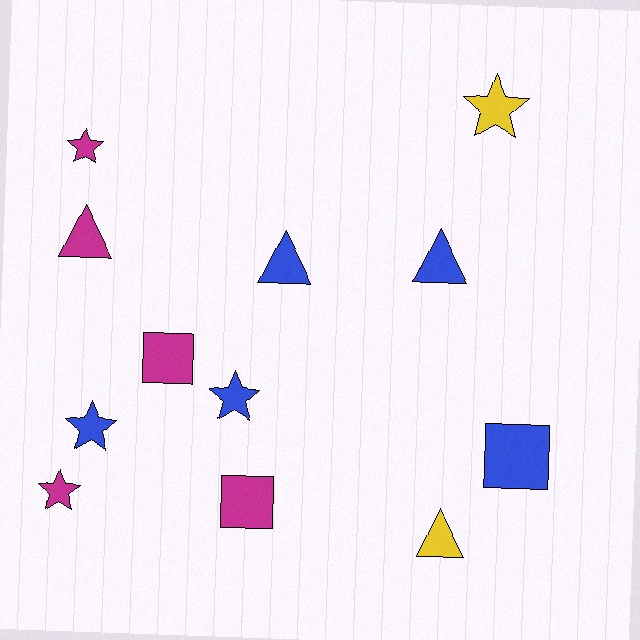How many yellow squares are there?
There are no yellow squares.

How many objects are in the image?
There are 12 objects.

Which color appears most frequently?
Blue, with 5 objects.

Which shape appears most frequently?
Star, with 5 objects.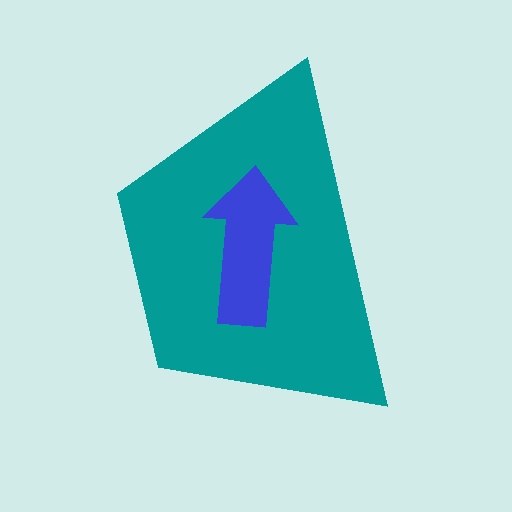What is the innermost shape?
The blue arrow.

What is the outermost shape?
The teal trapezoid.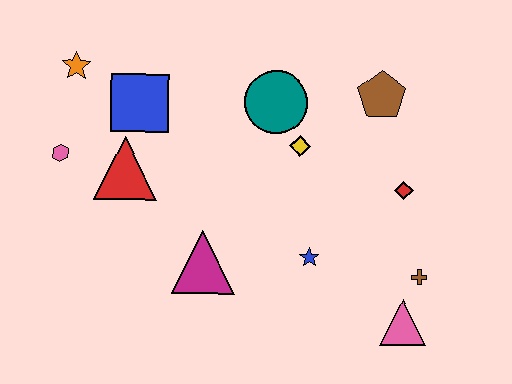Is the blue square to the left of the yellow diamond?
Yes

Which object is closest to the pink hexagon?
The red triangle is closest to the pink hexagon.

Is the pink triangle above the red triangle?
No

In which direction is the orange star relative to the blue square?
The orange star is to the left of the blue square.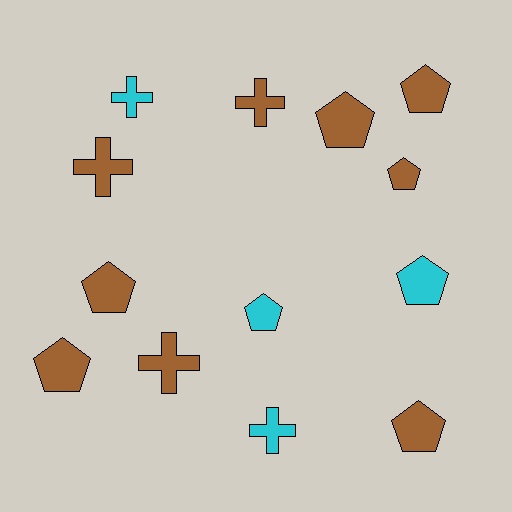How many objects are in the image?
There are 13 objects.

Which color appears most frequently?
Brown, with 9 objects.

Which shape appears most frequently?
Pentagon, with 8 objects.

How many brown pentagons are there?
There are 6 brown pentagons.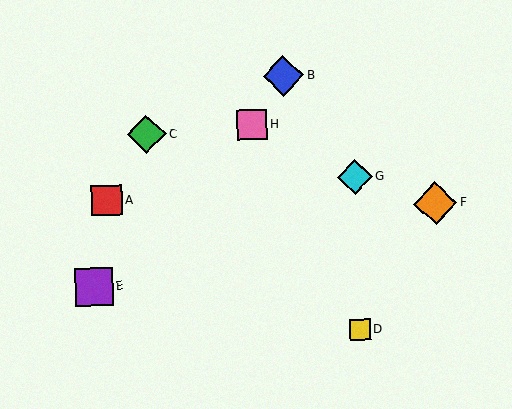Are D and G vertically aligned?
Yes, both are at x≈360.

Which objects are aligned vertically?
Objects D, G are aligned vertically.